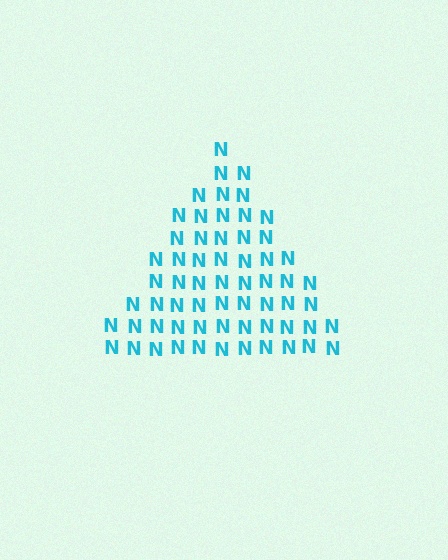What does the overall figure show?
The overall figure shows a triangle.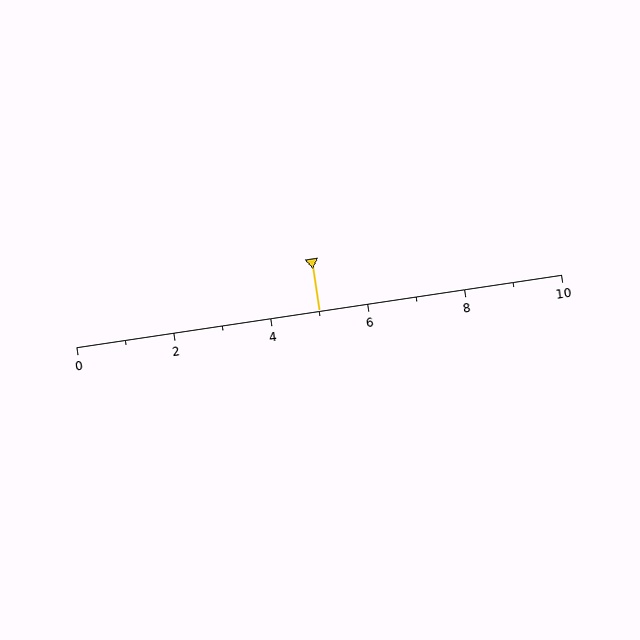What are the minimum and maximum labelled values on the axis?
The axis runs from 0 to 10.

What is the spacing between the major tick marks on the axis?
The major ticks are spaced 2 apart.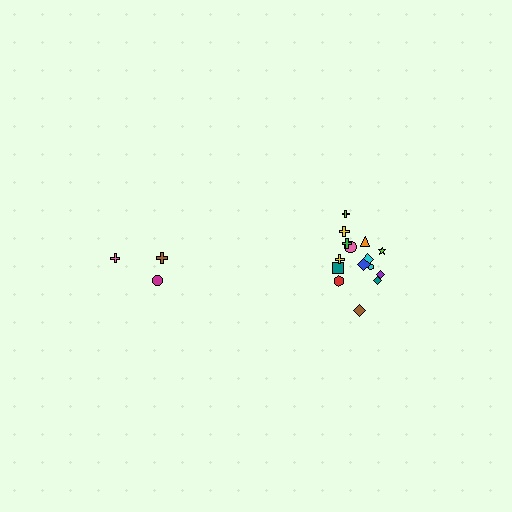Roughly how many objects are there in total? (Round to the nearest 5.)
Roughly 20 objects in total.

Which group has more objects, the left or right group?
The right group.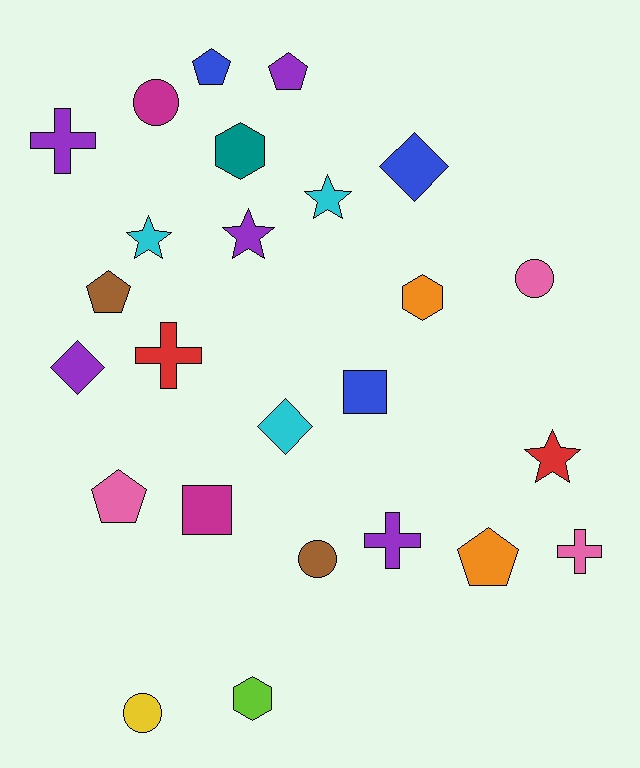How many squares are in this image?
There are 2 squares.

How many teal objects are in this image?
There is 1 teal object.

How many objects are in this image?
There are 25 objects.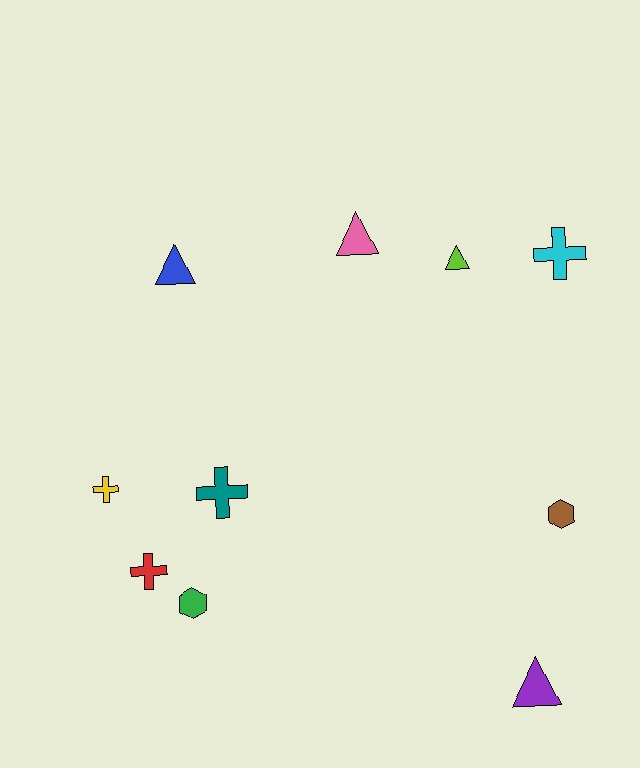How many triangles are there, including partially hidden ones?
There are 4 triangles.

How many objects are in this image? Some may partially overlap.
There are 10 objects.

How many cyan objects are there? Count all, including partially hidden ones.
There is 1 cyan object.